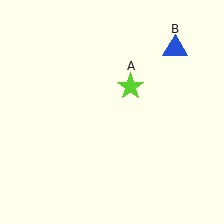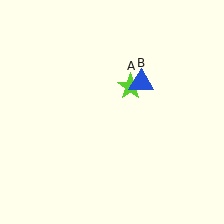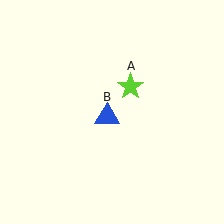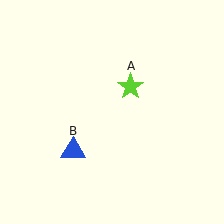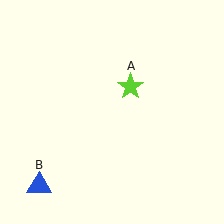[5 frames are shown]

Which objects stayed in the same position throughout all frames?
Lime star (object A) remained stationary.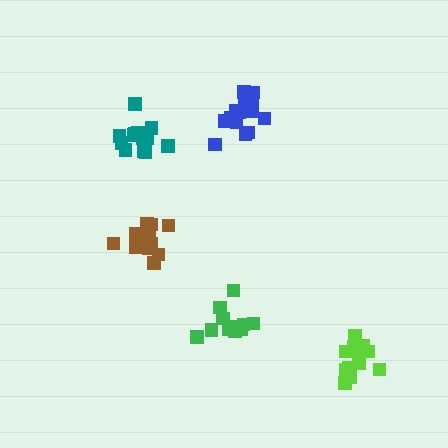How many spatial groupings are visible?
There are 5 spatial groupings.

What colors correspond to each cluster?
The clusters are colored: brown, green, teal, blue, lime.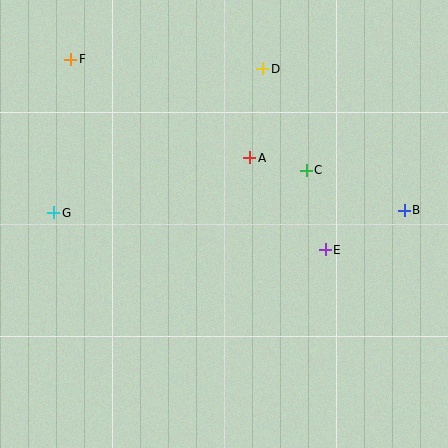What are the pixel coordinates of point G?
Point G is at (54, 213).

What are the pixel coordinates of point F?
Point F is at (71, 59).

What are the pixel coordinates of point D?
Point D is at (263, 69).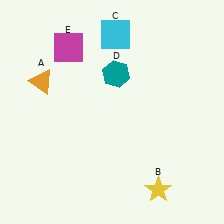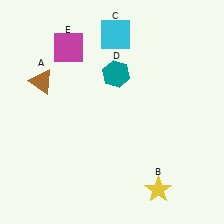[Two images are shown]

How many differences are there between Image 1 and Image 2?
There is 1 difference between the two images.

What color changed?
The triangle (A) changed from orange in Image 1 to brown in Image 2.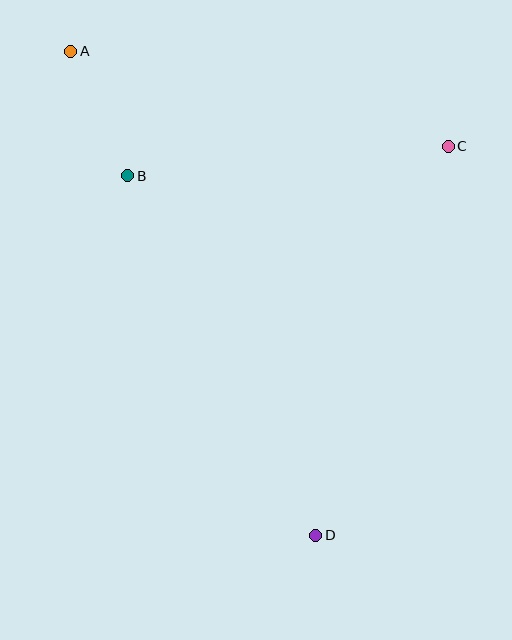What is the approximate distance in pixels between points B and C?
The distance between B and C is approximately 322 pixels.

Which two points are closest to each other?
Points A and B are closest to each other.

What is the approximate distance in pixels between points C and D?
The distance between C and D is approximately 411 pixels.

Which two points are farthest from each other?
Points A and D are farthest from each other.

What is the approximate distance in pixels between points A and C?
The distance between A and C is approximately 390 pixels.